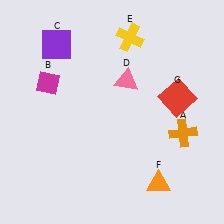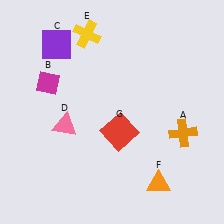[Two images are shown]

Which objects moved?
The objects that moved are: the pink triangle (D), the yellow cross (E), the red square (G).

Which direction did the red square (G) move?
The red square (G) moved left.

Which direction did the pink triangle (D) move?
The pink triangle (D) moved left.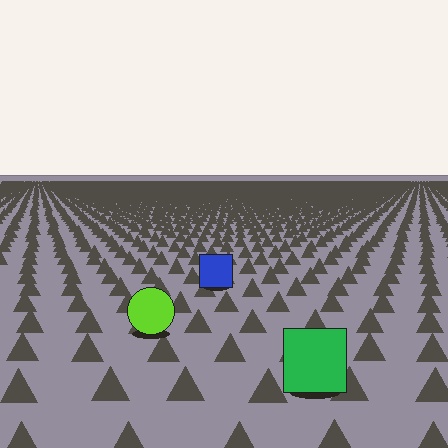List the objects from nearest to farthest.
From nearest to farthest: the green square, the lime circle, the blue square.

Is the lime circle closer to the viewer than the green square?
No. The green square is closer — you can tell from the texture gradient: the ground texture is coarser near it.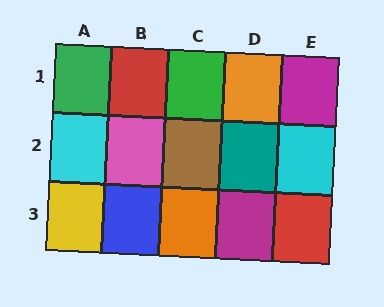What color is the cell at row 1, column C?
Green.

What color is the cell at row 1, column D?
Orange.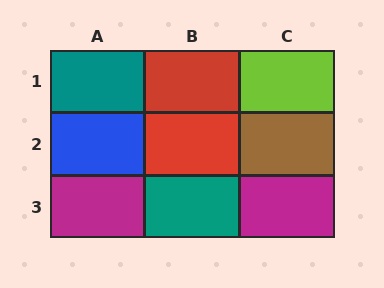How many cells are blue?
1 cell is blue.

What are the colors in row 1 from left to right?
Teal, red, lime.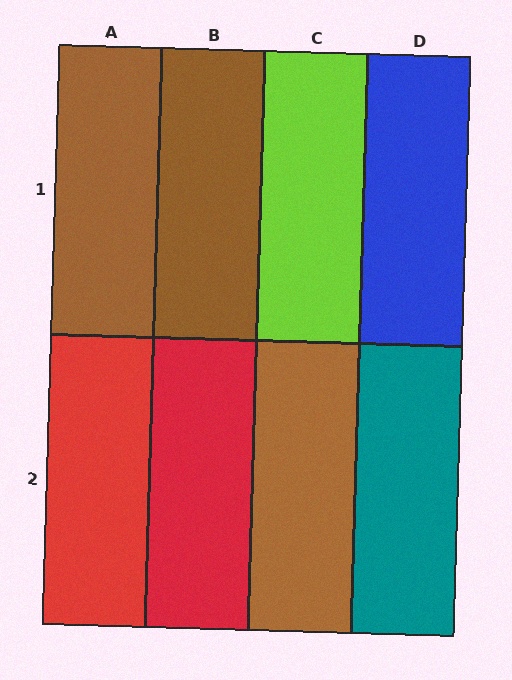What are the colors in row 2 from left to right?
Red, red, brown, teal.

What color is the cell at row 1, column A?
Brown.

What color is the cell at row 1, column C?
Lime.